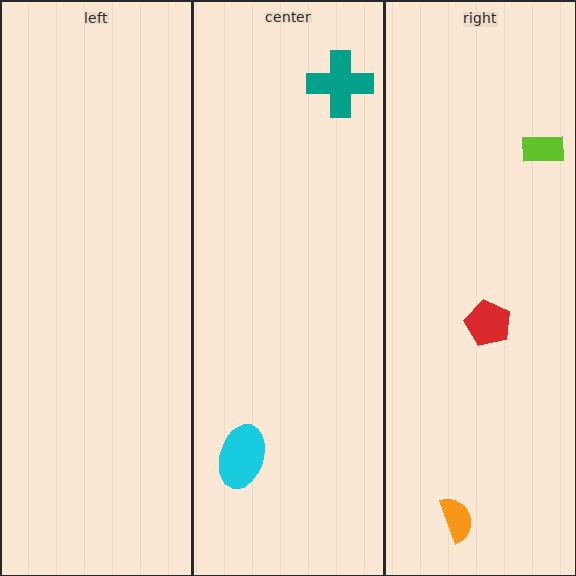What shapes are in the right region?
The lime rectangle, the red pentagon, the orange semicircle.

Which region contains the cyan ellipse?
The center region.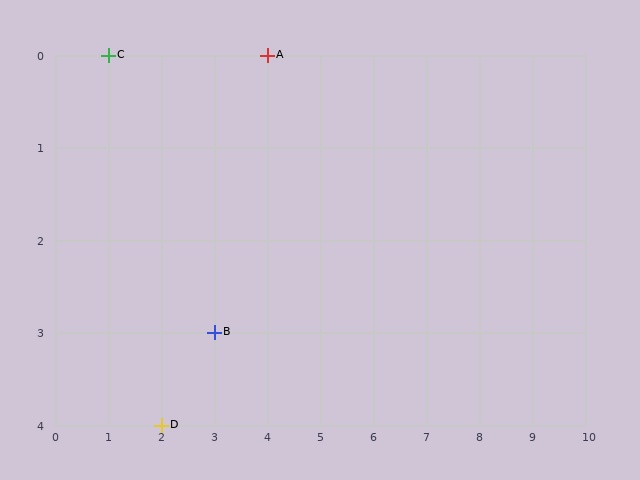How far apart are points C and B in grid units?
Points C and B are 2 columns and 3 rows apart (about 3.6 grid units diagonally).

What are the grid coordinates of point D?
Point D is at grid coordinates (2, 4).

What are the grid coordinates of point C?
Point C is at grid coordinates (1, 0).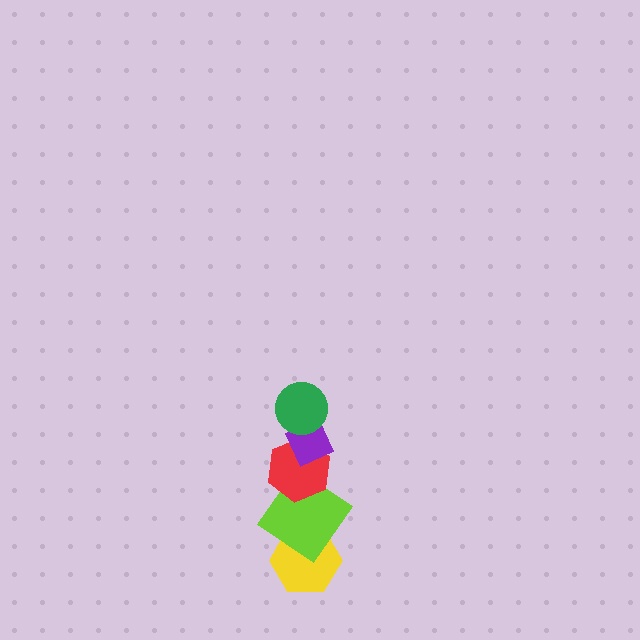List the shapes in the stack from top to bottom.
From top to bottom: the green circle, the purple diamond, the red hexagon, the lime diamond, the yellow hexagon.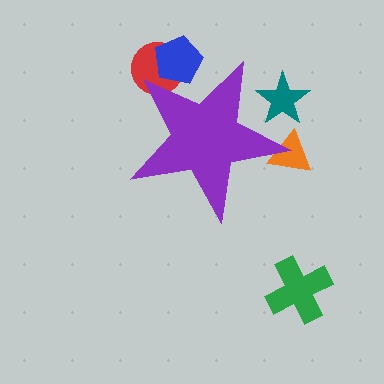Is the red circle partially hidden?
Yes, the red circle is partially hidden behind the purple star.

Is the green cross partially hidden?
No, the green cross is fully visible.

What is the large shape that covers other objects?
A purple star.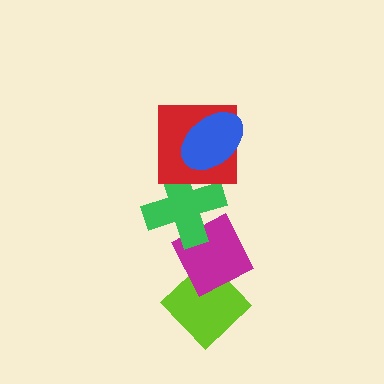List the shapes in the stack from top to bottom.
From top to bottom: the blue ellipse, the red square, the green cross, the magenta diamond, the lime diamond.